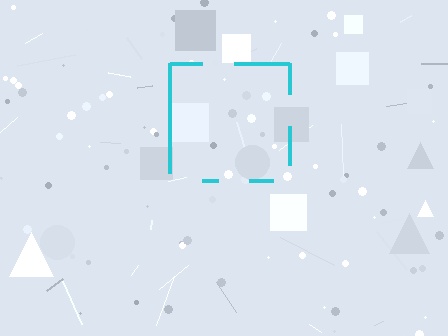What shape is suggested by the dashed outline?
The dashed outline suggests a square.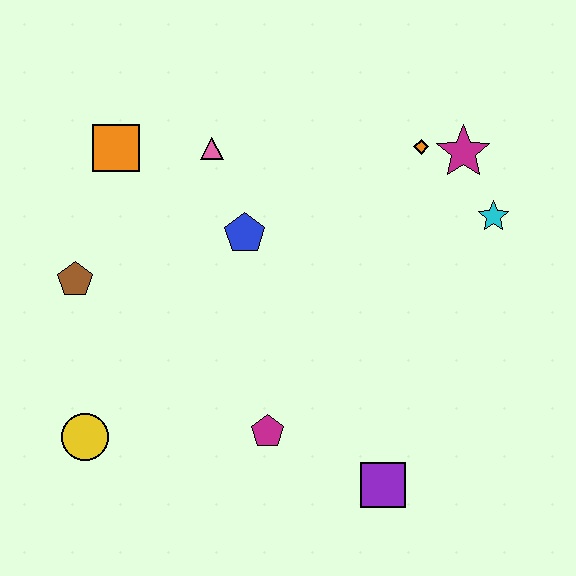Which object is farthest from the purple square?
The orange square is farthest from the purple square.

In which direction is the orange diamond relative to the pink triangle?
The orange diamond is to the right of the pink triangle.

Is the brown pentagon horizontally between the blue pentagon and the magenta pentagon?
No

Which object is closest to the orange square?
The pink triangle is closest to the orange square.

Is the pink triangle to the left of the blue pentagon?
Yes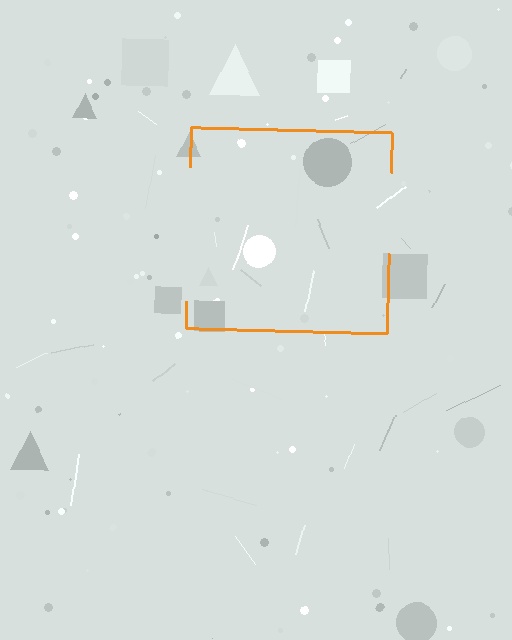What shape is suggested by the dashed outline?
The dashed outline suggests a square.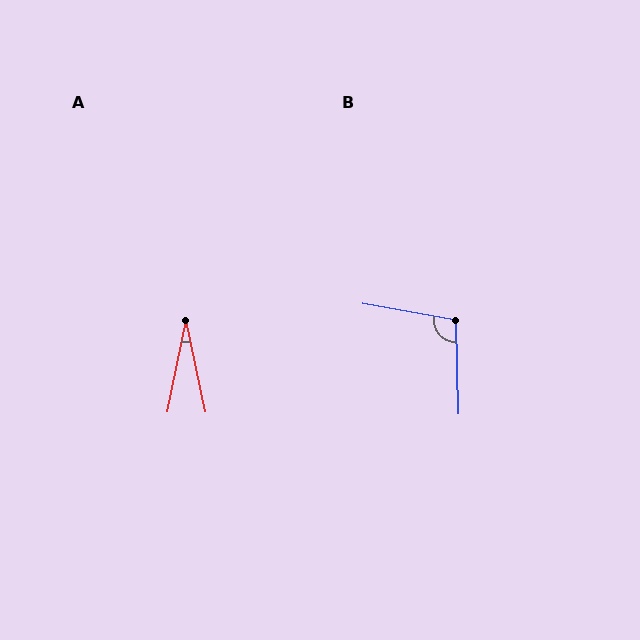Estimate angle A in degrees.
Approximately 23 degrees.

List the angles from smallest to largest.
A (23°), B (102°).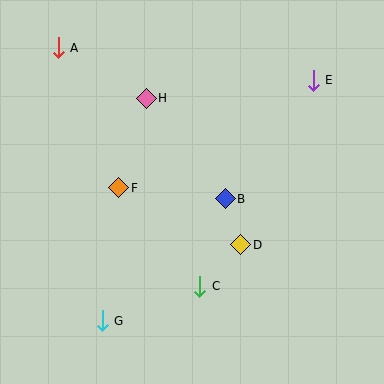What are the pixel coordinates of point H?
Point H is at (146, 98).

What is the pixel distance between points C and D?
The distance between C and D is 58 pixels.